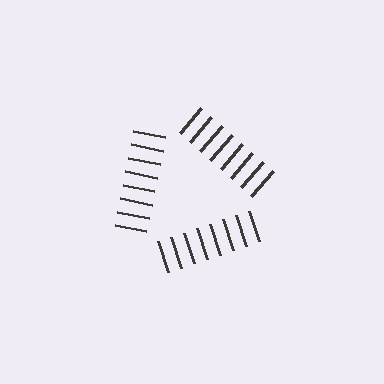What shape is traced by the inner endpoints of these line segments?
An illusory triangle — the line segments terminate on its edges but no continuous stroke is drawn.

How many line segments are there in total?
24 — 8 along each of the 3 edges.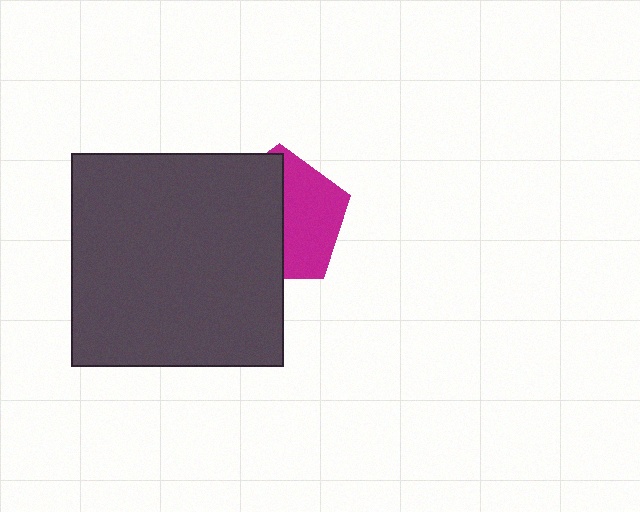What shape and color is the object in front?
The object in front is a dark gray square.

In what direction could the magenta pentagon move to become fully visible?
The magenta pentagon could move right. That would shift it out from behind the dark gray square entirely.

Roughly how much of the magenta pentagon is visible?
About half of it is visible (roughly 47%).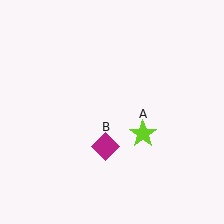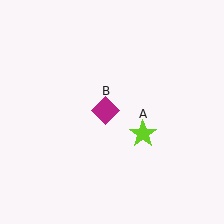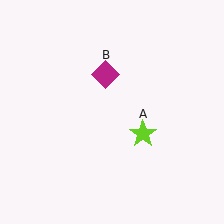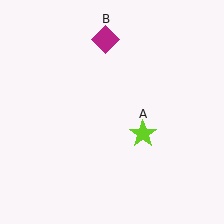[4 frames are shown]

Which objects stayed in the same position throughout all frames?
Lime star (object A) remained stationary.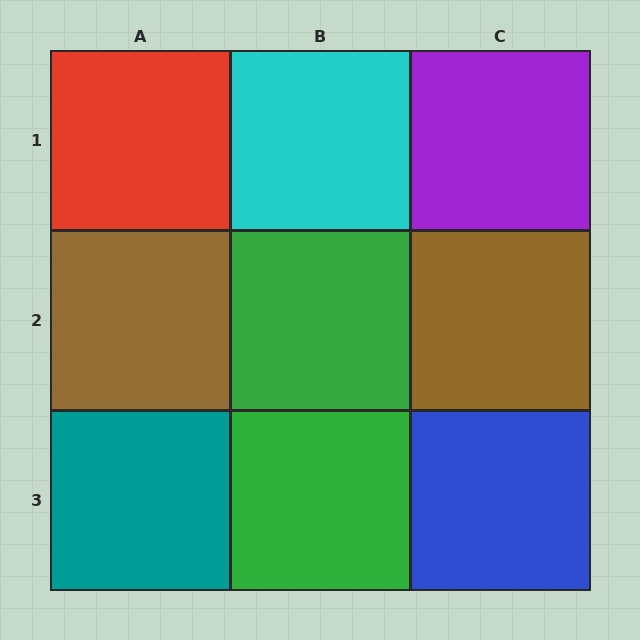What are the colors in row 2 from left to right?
Brown, green, brown.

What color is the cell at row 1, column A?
Red.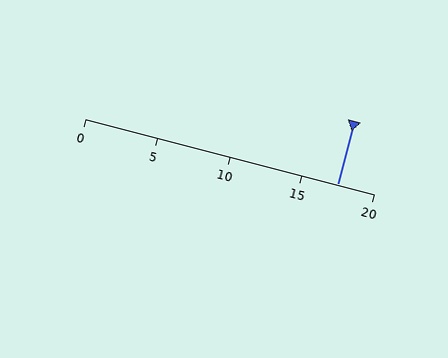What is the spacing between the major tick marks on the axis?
The major ticks are spaced 5 apart.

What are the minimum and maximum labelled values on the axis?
The axis runs from 0 to 20.